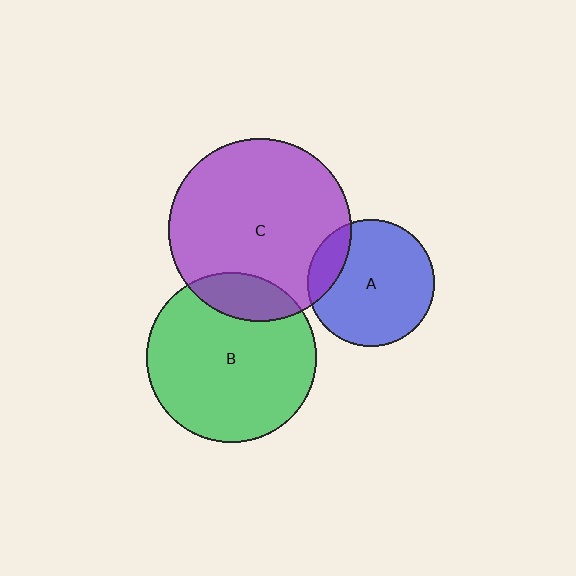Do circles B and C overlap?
Yes.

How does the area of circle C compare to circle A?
Approximately 2.1 times.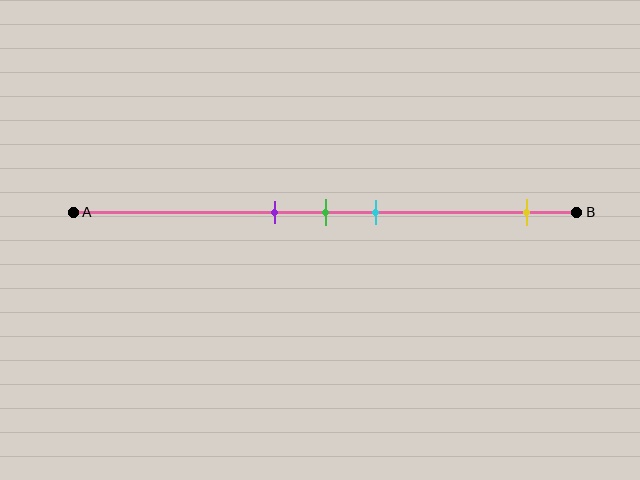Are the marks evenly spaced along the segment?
No, the marks are not evenly spaced.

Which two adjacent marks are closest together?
The purple and green marks are the closest adjacent pair.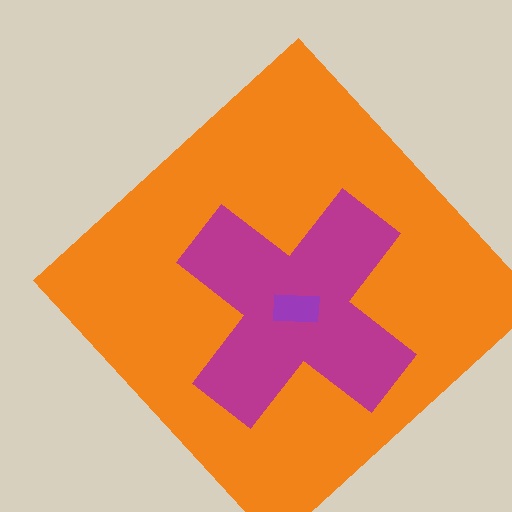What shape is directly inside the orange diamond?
The magenta cross.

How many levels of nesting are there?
3.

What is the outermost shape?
The orange diamond.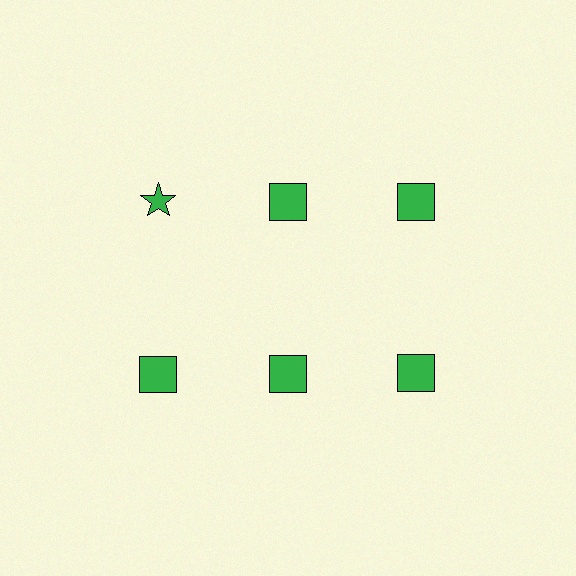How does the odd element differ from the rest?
It has a different shape: star instead of square.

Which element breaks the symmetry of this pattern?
The green star in the top row, leftmost column breaks the symmetry. All other shapes are green squares.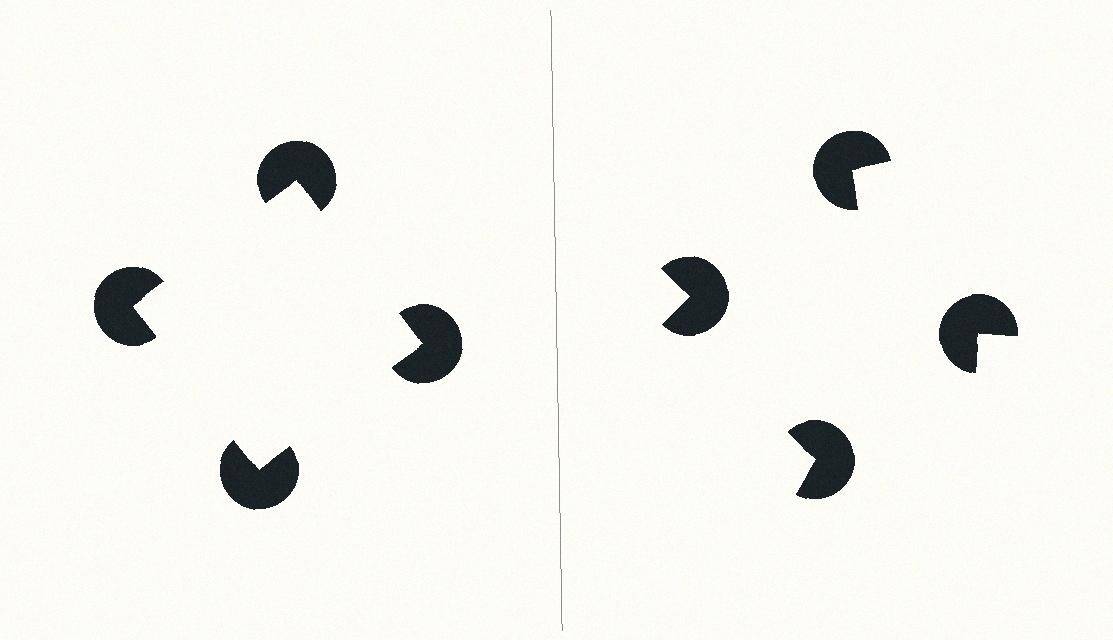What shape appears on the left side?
An illusory square.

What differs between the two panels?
The pac-man discs are positioned identically on both sides; only the wedge orientations differ. On the left they align to a square; on the right they are misaligned.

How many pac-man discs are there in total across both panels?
8 — 4 on each side.